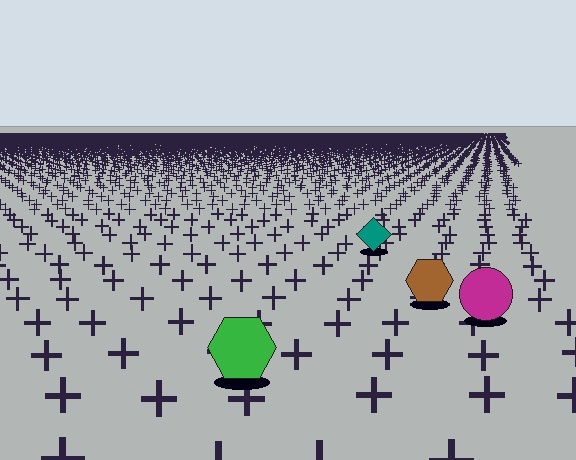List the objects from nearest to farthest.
From nearest to farthest: the green hexagon, the magenta circle, the brown hexagon, the teal diamond.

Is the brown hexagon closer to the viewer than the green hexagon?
No. The green hexagon is closer — you can tell from the texture gradient: the ground texture is coarser near it.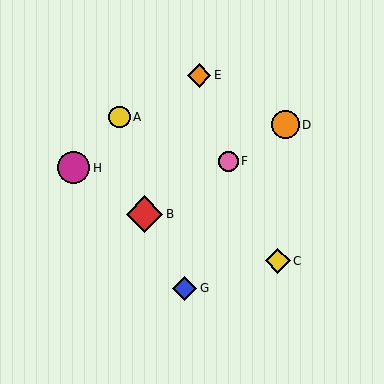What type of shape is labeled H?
Shape H is a magenta circle.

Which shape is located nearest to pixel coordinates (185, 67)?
The orange diamond (labeled E) at (199, 76) is nearest to that location.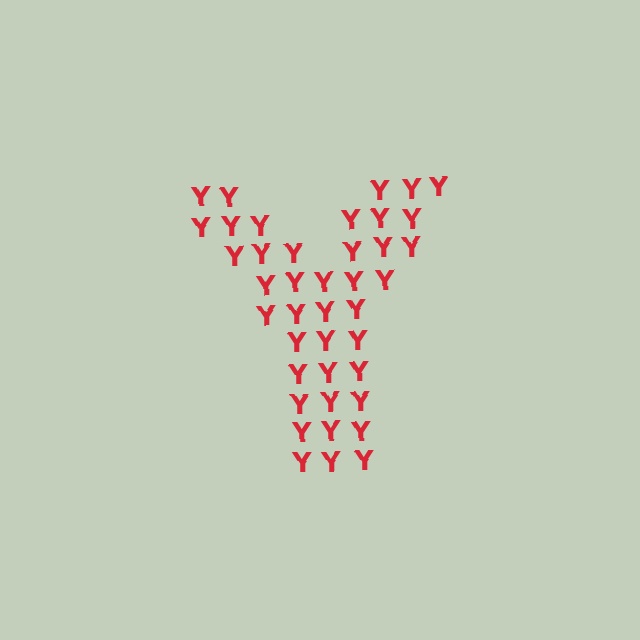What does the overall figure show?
The overall figure shows the letter Y.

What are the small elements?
The small elements are letter Y's.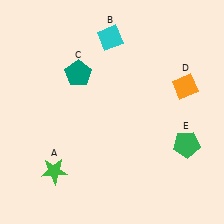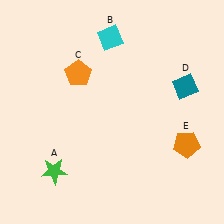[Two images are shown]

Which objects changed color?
C changed from teal to orange. D changed from orange to teal. E changed from green to orange.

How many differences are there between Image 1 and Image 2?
There are 3 differences between the two images.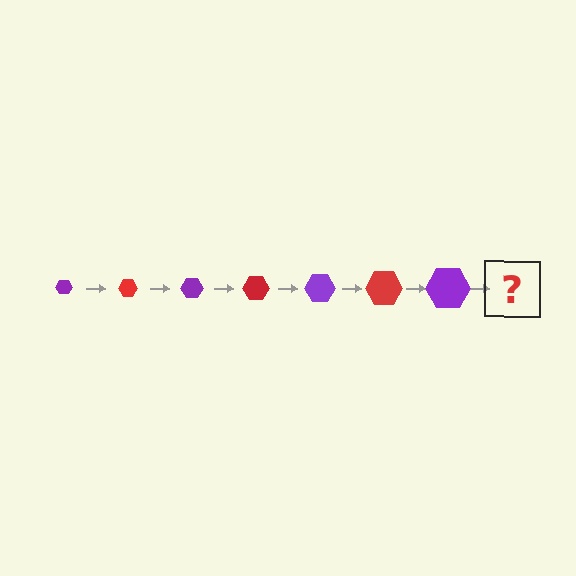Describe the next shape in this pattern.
It should be a red hexagon, larger than the previous one.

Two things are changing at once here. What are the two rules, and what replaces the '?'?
The two rules are that the hexagon grows larger each step and the color cycles through purple and red. The '?' should be a red hexagon, larger than the previous one.